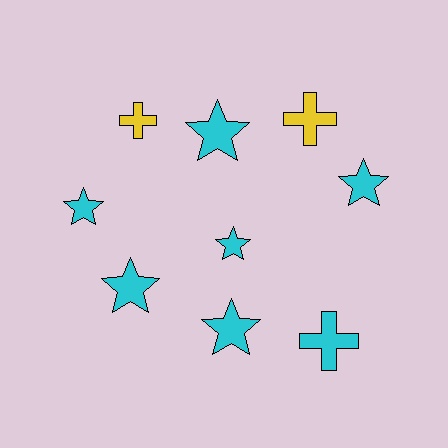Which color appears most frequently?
Cyan, with 7 objects.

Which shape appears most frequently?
Star, with 6 objects.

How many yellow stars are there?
There are no yellow stars.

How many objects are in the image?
There are 9 objects.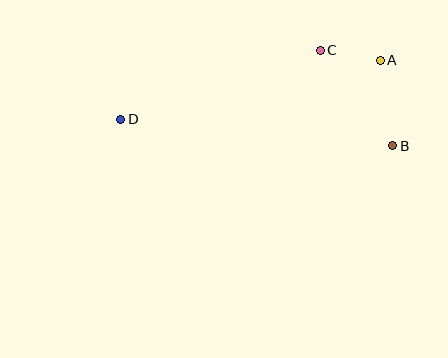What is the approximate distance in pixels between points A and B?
The distance between A and B is approximately 86 pixels.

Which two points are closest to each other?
Points A and C are closest to each other.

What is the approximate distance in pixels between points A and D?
The distance between A and D is approximately 267 pixels.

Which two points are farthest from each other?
Points B and D are farthest from each other.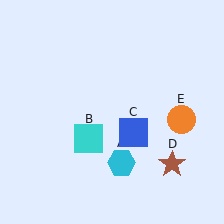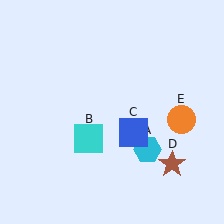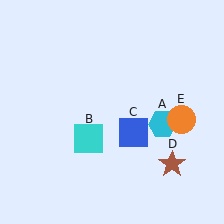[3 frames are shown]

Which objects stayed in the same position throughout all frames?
Cyan square (object B) and blue square (object C) and brown star (object D) and orange circle (object E) remained stationary.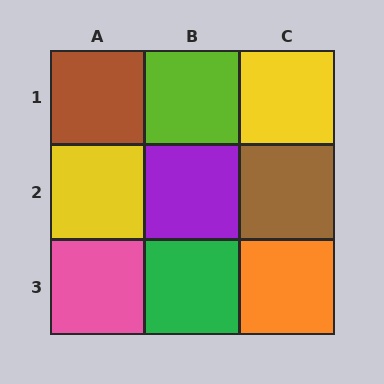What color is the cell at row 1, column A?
Brown.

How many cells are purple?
1 cell is purple.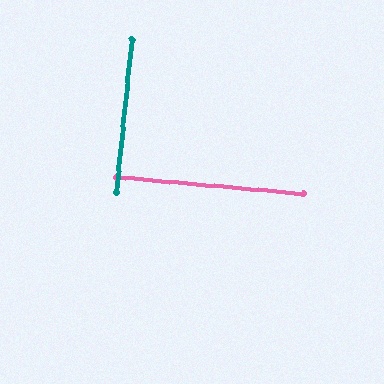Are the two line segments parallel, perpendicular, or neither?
Perpendicular — they meet at approximately 89°.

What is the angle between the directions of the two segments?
Approximately 89 degrees.